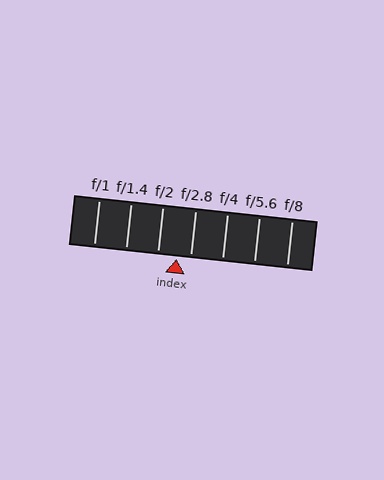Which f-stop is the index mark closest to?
The index mark is closest to f/2.8.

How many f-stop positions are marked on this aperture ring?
There are 7 f-stop positions marked.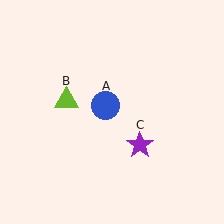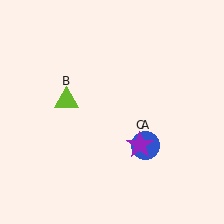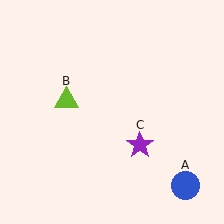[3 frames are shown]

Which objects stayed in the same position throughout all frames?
Lime triangle (object B) and purple star (object C) remained stationary.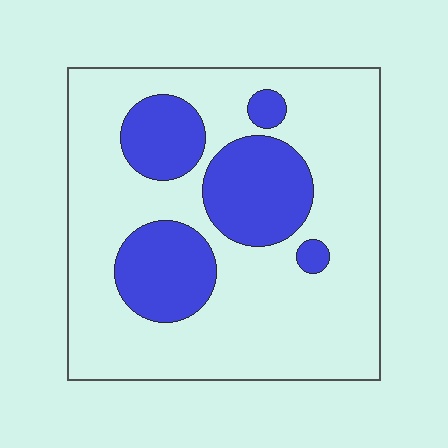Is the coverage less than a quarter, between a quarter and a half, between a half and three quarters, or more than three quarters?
Between a quarter and a half.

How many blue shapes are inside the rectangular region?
5.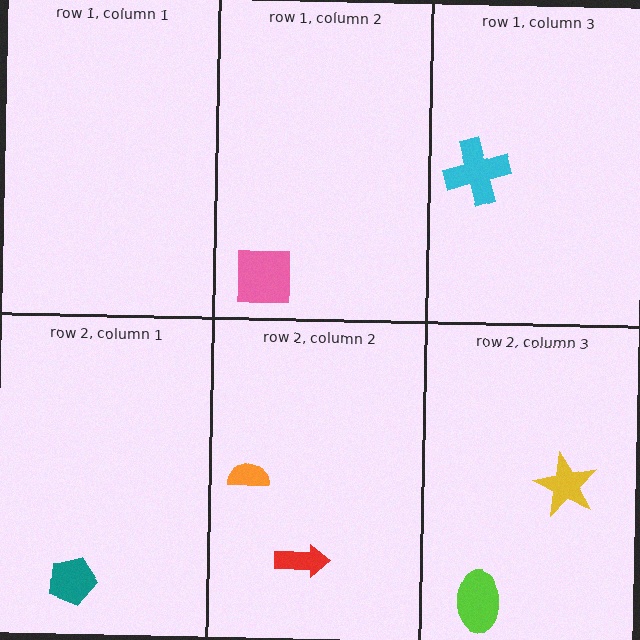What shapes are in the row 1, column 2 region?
The pink square.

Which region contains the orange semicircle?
The row 2, column 2 region.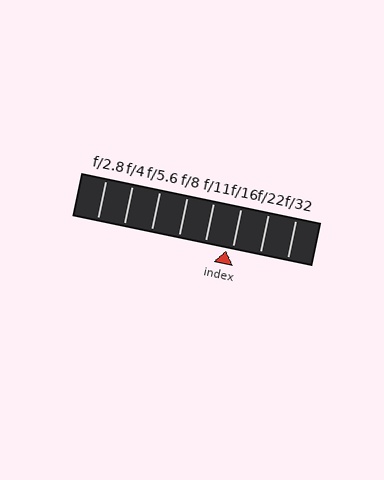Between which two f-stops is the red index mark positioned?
The index mark is between f/11 and f/16.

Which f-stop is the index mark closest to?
The index mark is closest to f/16.